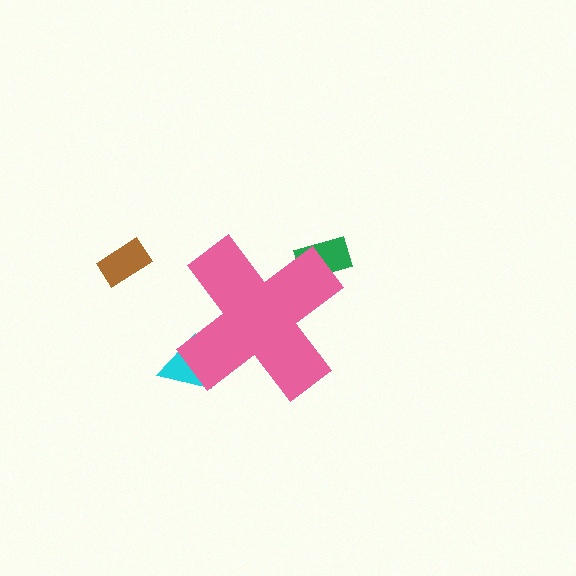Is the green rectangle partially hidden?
Yes, the green rectangle is partially hidden behind the pink cross.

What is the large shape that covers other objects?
A pink cross.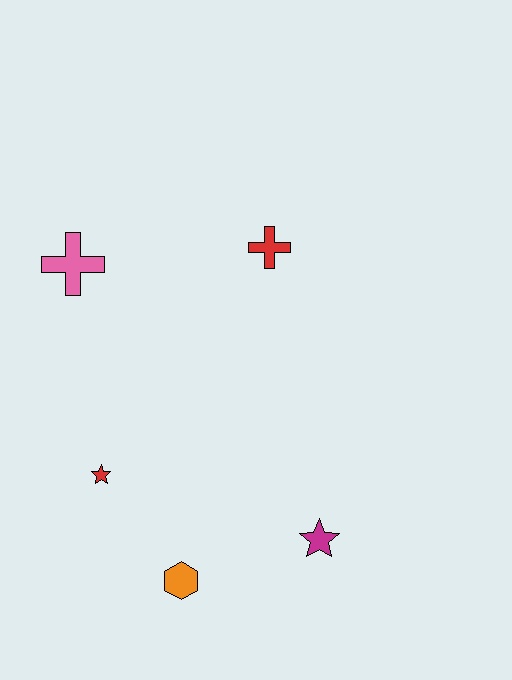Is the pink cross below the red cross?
Yes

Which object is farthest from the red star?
The red cross is farthest from the red star.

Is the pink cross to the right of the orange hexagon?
No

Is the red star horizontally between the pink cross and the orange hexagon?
Yes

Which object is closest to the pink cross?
The red cross is closest to the pink cross.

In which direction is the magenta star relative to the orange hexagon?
The magenta star is to the right of the orange hexagon.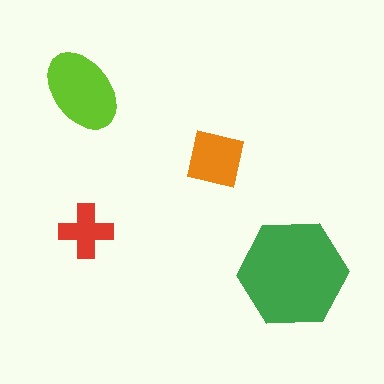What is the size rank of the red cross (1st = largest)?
4th.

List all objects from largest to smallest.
The green hexagon, the lime ellipse, the orange square, the red cross.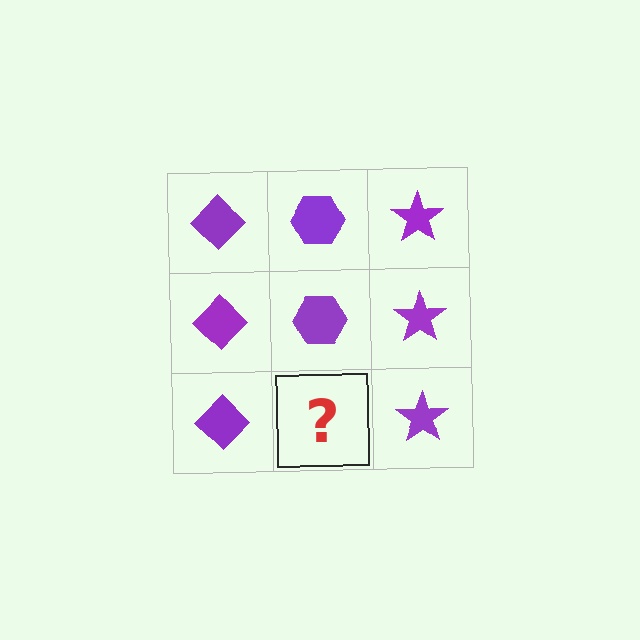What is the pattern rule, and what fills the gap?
The rule is that each column has a consistent shape. The gap should be filled with a purple hexagon.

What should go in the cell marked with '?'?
The missing cell should contain a purple hexagon.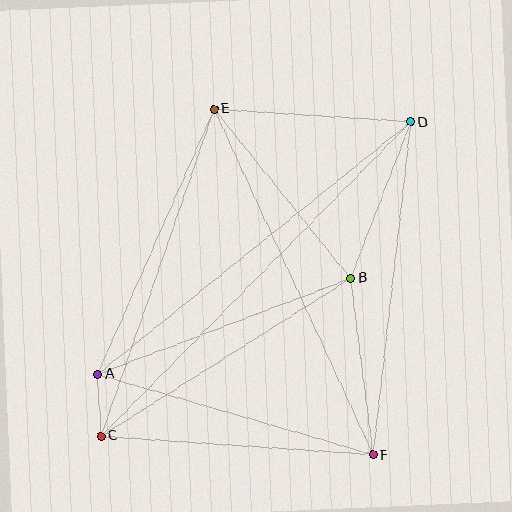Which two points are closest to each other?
Points A and C are closest to each other.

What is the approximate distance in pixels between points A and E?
The distance between A and E is approximately 289 pixels.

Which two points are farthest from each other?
Points C and D are farthest from each other.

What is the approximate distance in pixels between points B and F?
The distance between B and F is approximately 178 pixels.